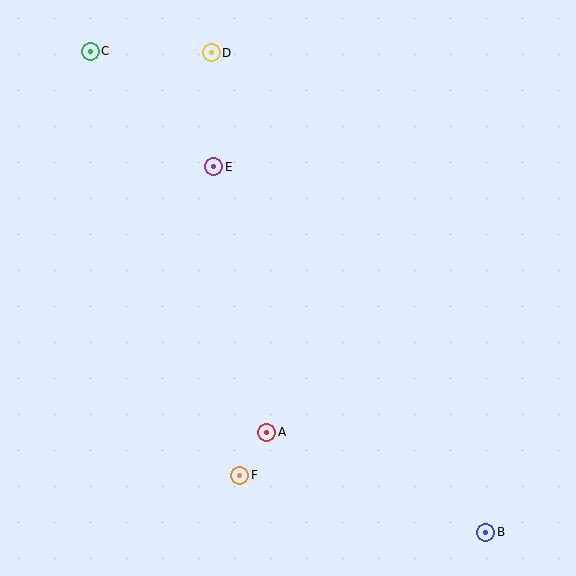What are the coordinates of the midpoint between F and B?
The midpoint between F and B is at (363, 504).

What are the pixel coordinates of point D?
Point D is at (211, 53).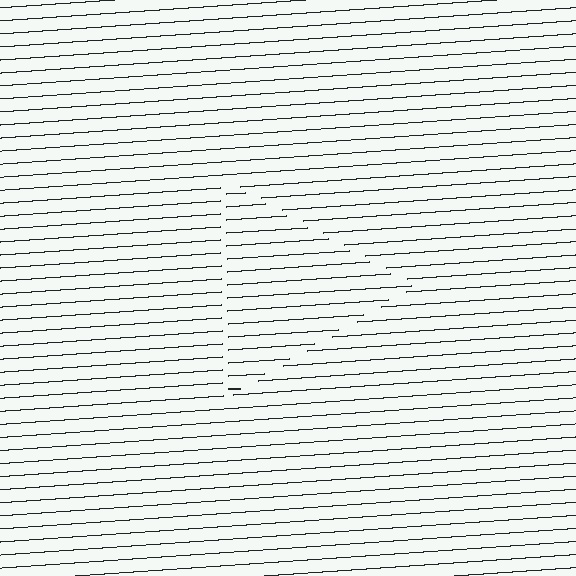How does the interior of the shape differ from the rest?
The interior of the shape contains the same grating, shifted by half a period — the contour is defined by the phase discontinuity where line-ends from the inner and outer gratings abut.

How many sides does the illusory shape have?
3 sides — the line-ends trace a triangle.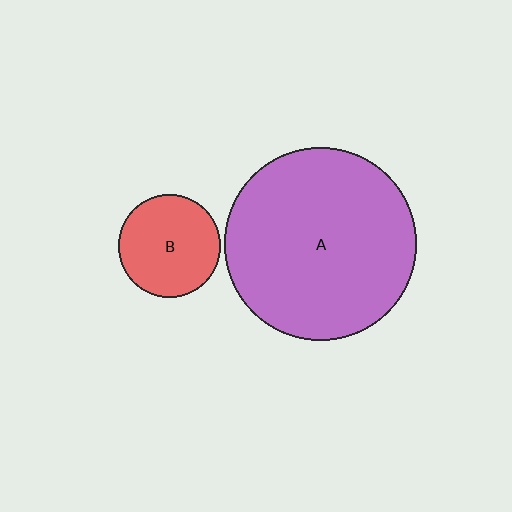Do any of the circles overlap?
No, none of the circles overlap.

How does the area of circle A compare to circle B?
Approximately 3.5 times.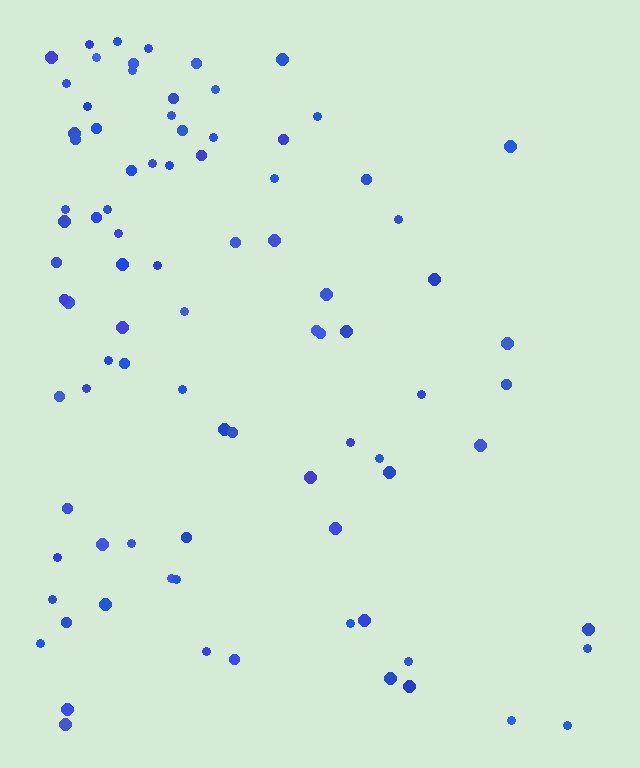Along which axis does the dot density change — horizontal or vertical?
Horizontal.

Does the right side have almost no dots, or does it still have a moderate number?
Still a moderate number, just noticeably fewer than the left.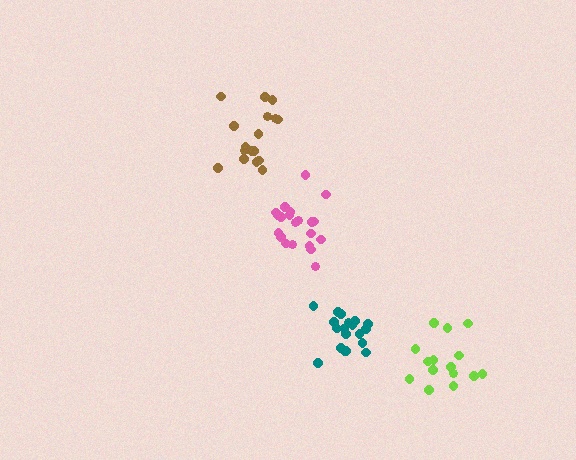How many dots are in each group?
Group 1: 21 dots, Group 2: 15 dots, Group 3: 17 dots, Group 4: 20 dots (73 total).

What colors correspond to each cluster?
The clusters are colored: pink, lime, brown, teal.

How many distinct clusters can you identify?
There are 4 distinct clusters.